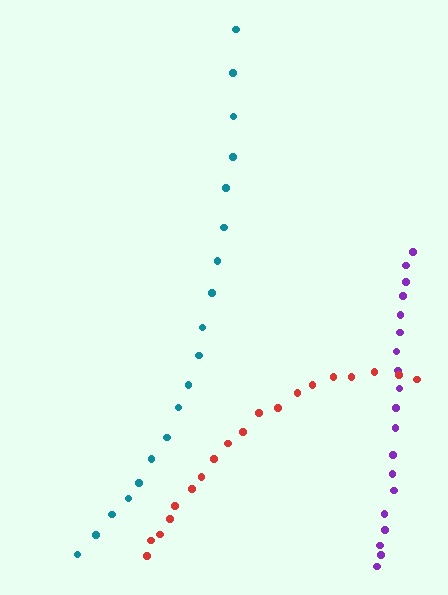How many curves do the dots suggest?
There are 3 distinct paths.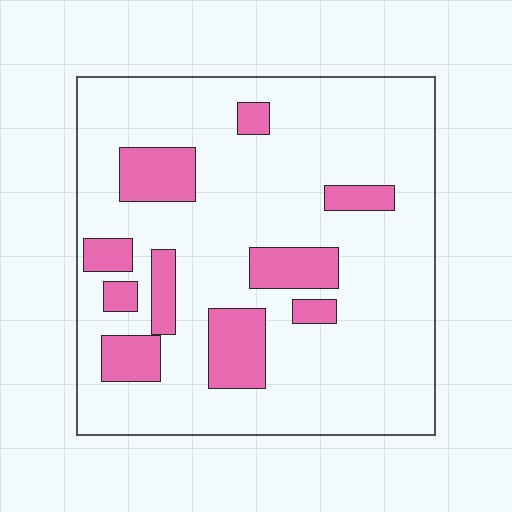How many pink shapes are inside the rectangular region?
10.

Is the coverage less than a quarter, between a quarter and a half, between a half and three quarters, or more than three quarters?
Less than a quarter.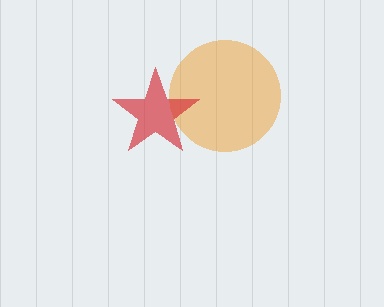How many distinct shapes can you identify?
There are 2 distinct shapes: an orange circle, a red star.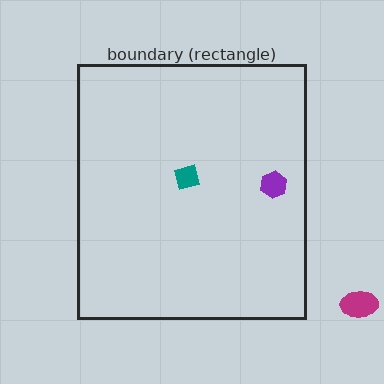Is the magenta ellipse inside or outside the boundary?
Outside.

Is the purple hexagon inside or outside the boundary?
Inside.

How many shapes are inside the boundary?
2 inside, 1 outside.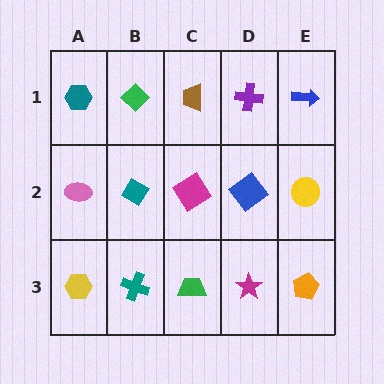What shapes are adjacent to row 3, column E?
A yellow circle (row 2, column E), a magenta star (row 3, column D).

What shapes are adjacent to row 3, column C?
A magenta diamond (row 2, column C), a teal cross (row 3, column B), a magenta star (row 3, column D).